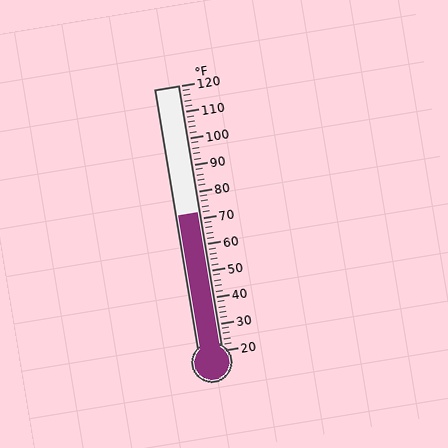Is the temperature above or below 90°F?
The temperature is below 90°F.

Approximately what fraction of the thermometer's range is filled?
The thermometer is filled to approximately 50% of its range.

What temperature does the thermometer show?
The thermometer shows approximately 72°F.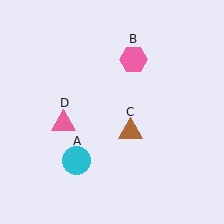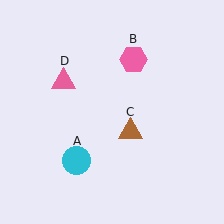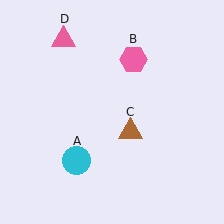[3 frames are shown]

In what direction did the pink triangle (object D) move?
The pink triangle (object D) moved up.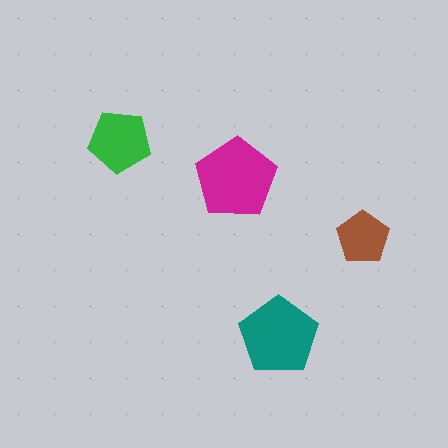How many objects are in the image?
There are 4 objects in the image.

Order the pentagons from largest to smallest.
the magenta one, the teal one, the green one, the brown one.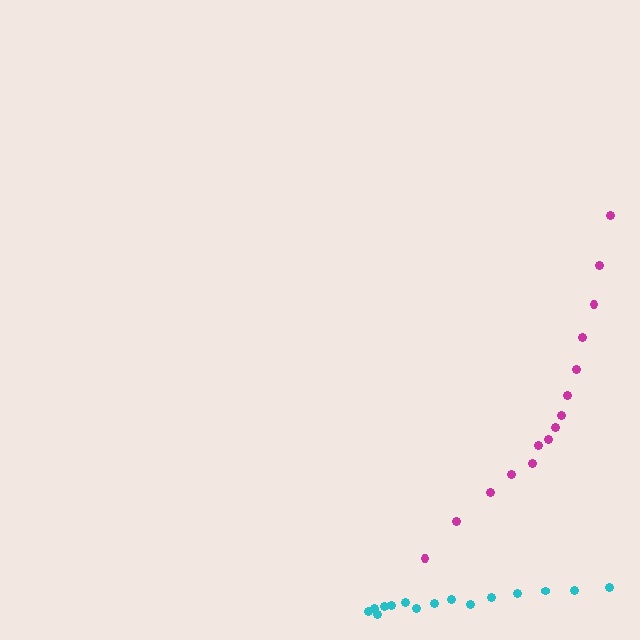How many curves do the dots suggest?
There are 2 distinct paths.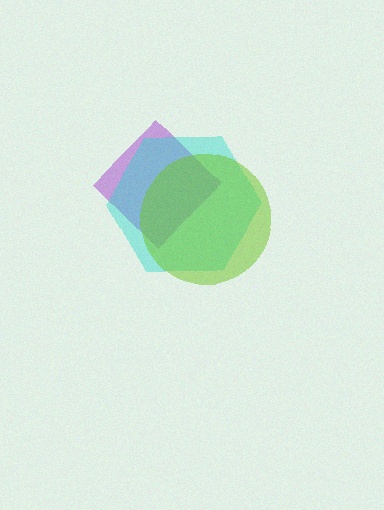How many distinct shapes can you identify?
There are 3 distinct shapes: a purple diamond, a cyan hexagon, a lime circle.